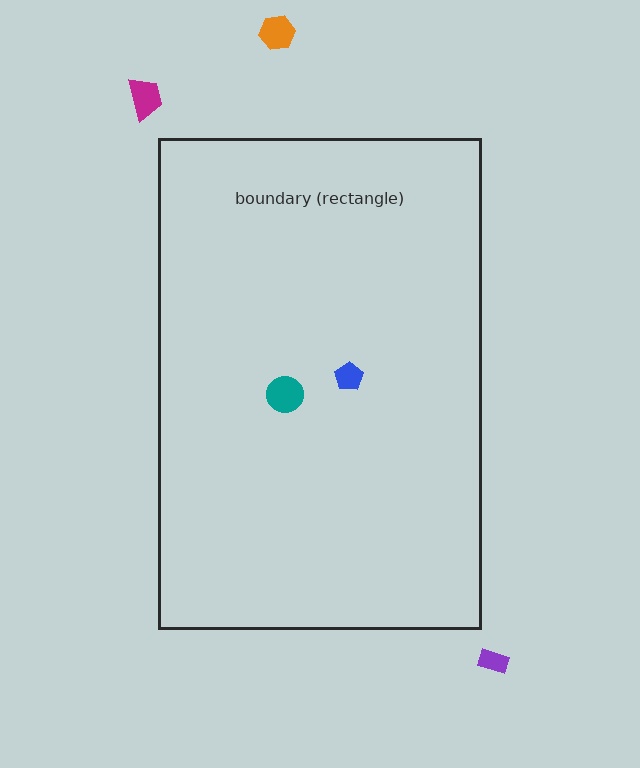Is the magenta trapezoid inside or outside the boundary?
Outside.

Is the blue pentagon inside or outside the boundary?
Inside.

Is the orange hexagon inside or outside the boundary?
Outside.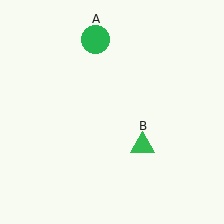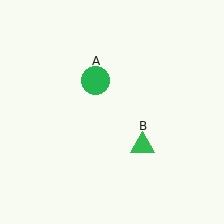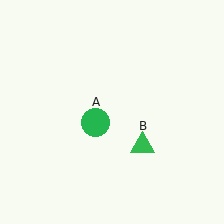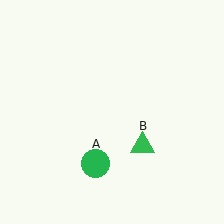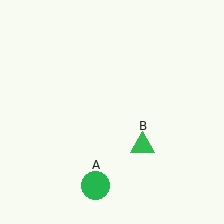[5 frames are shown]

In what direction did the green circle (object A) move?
The green circle (object A) moved down.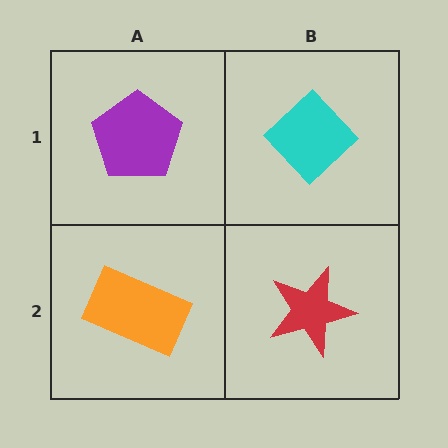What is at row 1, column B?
A cyan diamond.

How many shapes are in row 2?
2 shapes.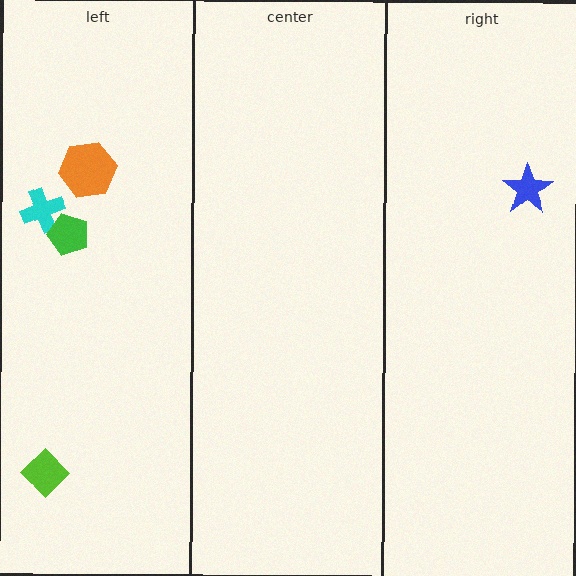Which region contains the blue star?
The right region.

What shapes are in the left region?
The cyan cross, the green pentagon, the lime diamond, the orange hexagon.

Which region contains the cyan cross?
The left region.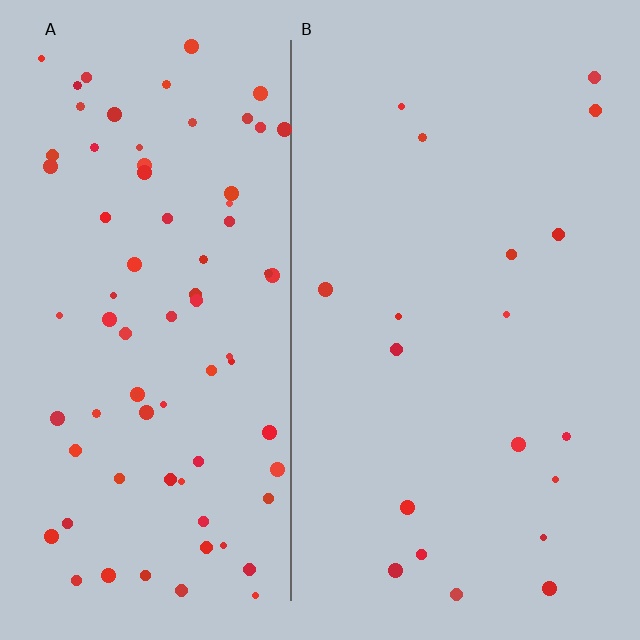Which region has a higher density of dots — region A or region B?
A (the left).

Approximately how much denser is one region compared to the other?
Approximately 4.0× — region A over region B.